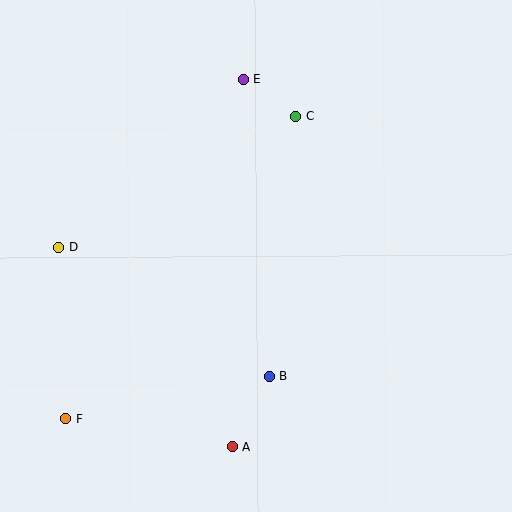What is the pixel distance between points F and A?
The distance between F and A is 169 pixels.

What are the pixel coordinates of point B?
Point B is at (269, 376).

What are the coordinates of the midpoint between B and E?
The midpoint between B and E is at (256, 228).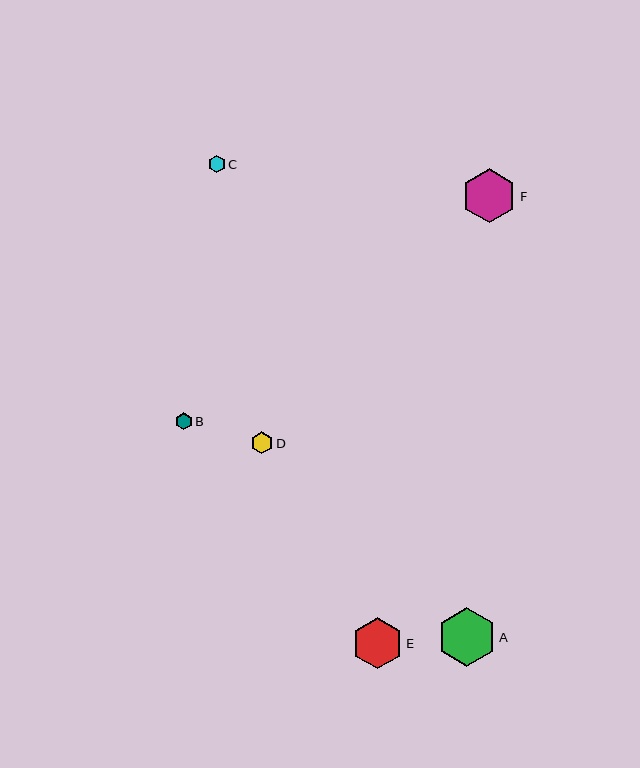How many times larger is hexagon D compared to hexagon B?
Hexagon D is approximately 1.3 times the size of hexagon B.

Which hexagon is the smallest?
Hexagon B is the smallest with a size of approximately 17 pixels.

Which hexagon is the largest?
Hexagon A is the largest with a size of approximately 59 pixels.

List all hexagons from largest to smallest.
From largest to smallest: A, F, E, D, C, B.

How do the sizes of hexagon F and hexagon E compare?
Hexagon F and hexagon E are approximately the same size.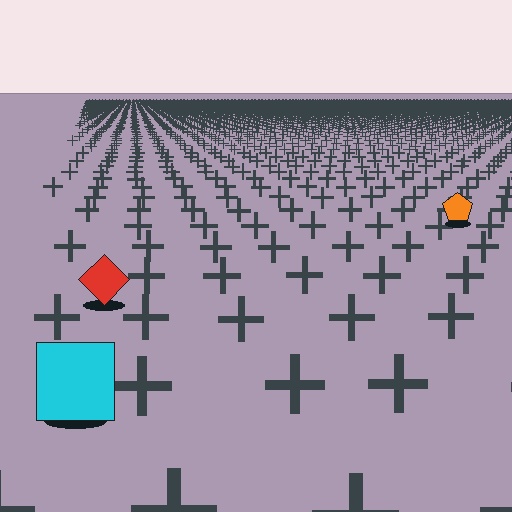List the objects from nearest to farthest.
From nearest to farthest: the cyan square, the red diamond, the orange pentagon.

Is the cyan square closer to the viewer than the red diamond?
Yes. The cyan square is closer — you can tell from the texture gradient: the ground texture is coarser near it.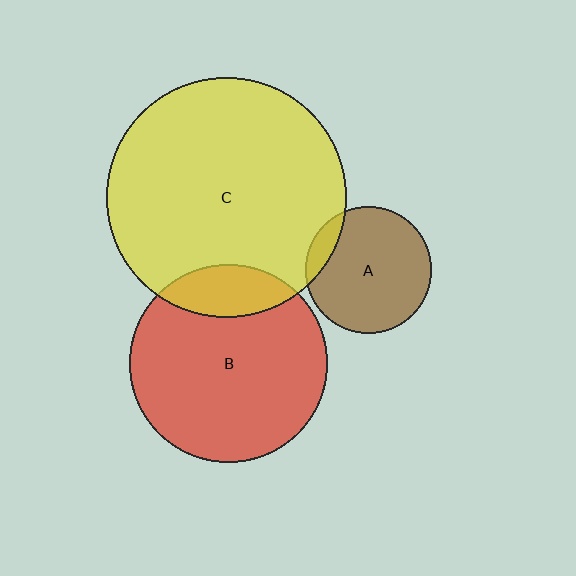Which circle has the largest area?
Circle C (yellow).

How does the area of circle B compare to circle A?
Approximately 2.5 times.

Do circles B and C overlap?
Yes.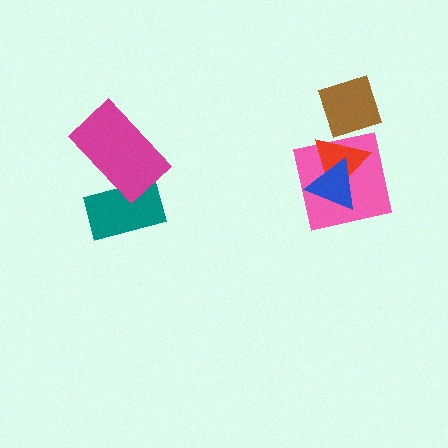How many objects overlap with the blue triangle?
2 objects overlap with the blue triangle.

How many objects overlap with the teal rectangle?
1 object overlaps with the teal rectangle.